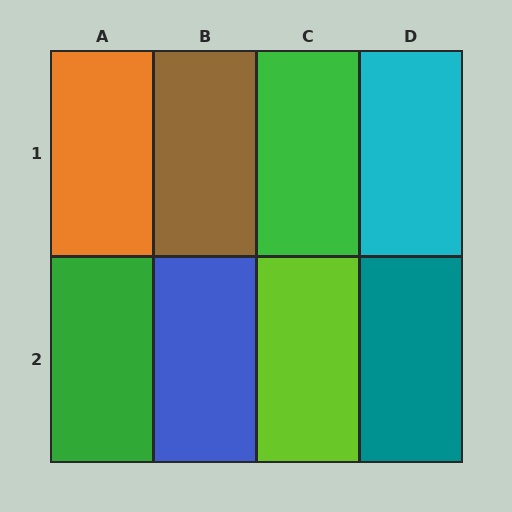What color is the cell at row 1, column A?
Orange.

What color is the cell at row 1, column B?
Brown.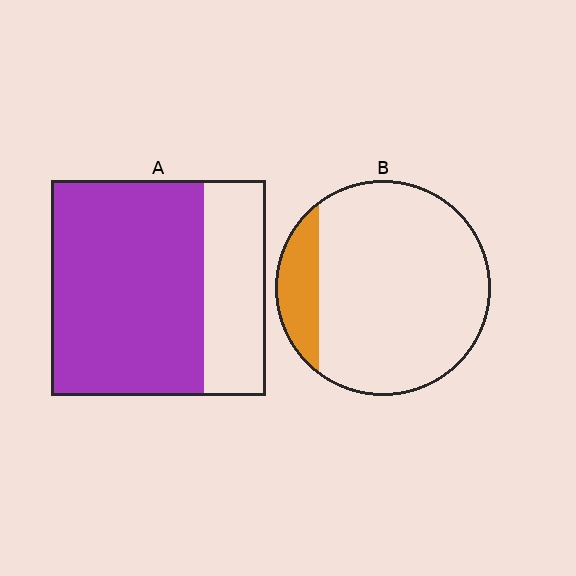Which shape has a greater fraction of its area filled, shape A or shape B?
Shape A.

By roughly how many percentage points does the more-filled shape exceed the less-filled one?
By roughly 55 percentage points (A over B).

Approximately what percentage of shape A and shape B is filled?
A is approximately 70% and B is approximately 15%.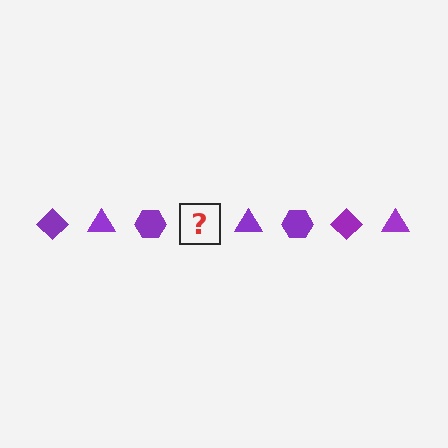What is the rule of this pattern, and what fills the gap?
The rule is that the pattern cycles through diamond, triangle, hexagon shapes in purple. The gap should be filled with a purple diamond.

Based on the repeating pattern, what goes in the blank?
The blank should be a purple diamond.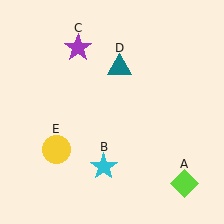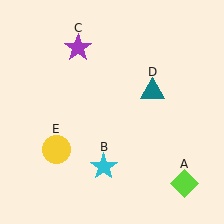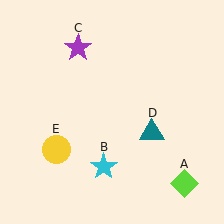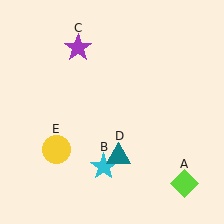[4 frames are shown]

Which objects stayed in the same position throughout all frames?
Lime diamond (object A) and cyan star (object B) and purple star (object C) and yellow circle (object E) remained stationary.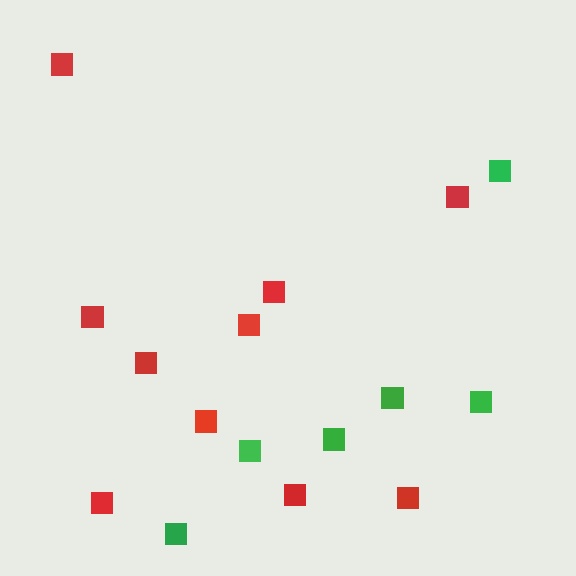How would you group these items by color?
There are 2 groups: one group of green squares (6) and one group of red squares (10).